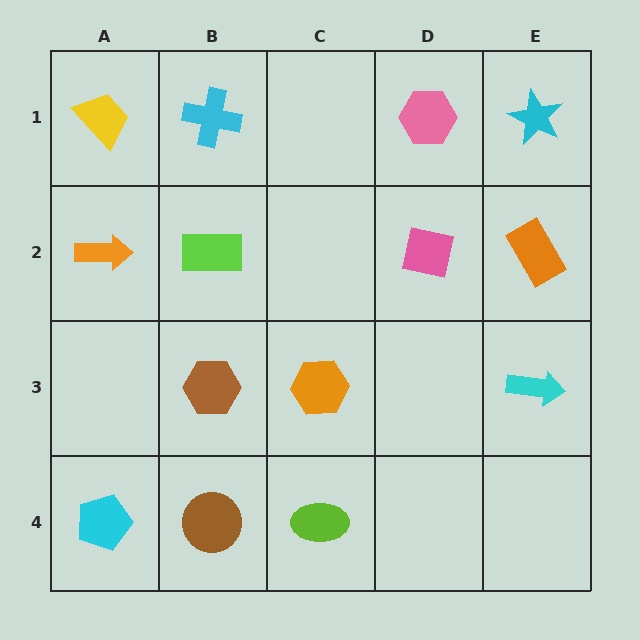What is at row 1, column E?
A cyan star.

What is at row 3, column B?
A brown hexagon.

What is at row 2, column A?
An orange arrow.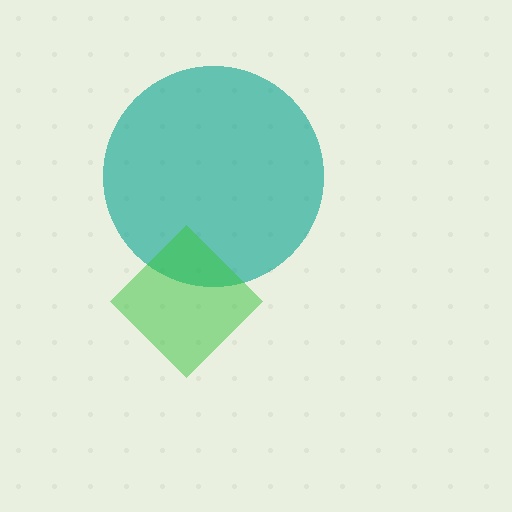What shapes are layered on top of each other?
The layered shapes are: a teal circle, a green diamond.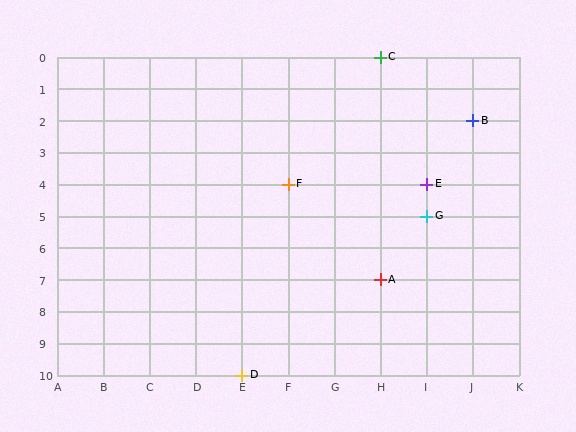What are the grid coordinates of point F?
Point F is at grid coordinates (F, 4).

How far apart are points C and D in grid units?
Points C and D are 3 columns and 10 rows apart (about 10.4 grid units diagonally).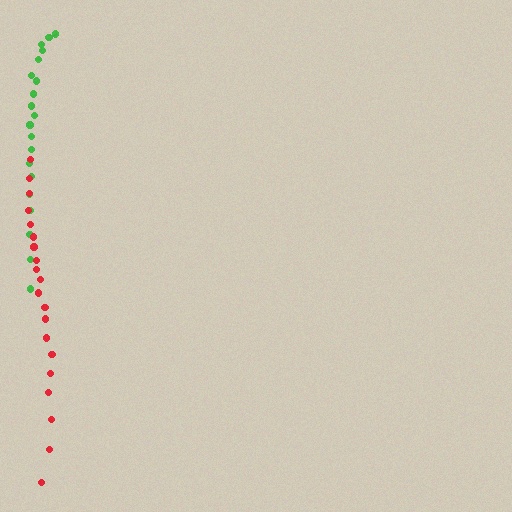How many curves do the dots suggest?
There are 2 distinct paths.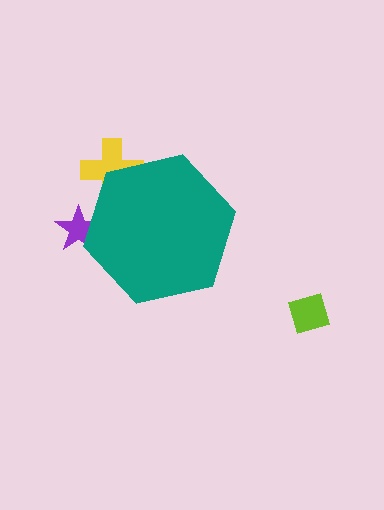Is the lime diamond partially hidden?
No, the lime diamond is fully visible.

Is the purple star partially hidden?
Yes, the purple star is partially hidden behind the teal hexagon.